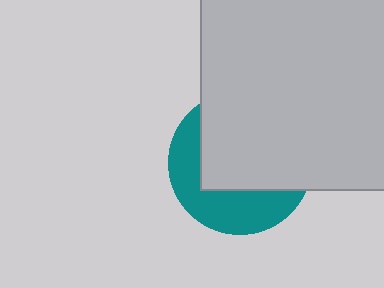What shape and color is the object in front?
The object in front is a light gray square.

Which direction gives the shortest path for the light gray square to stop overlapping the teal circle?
Moving toward the upper-right gives the shortest separation.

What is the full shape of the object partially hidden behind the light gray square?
The partially hidden object is a teal circle.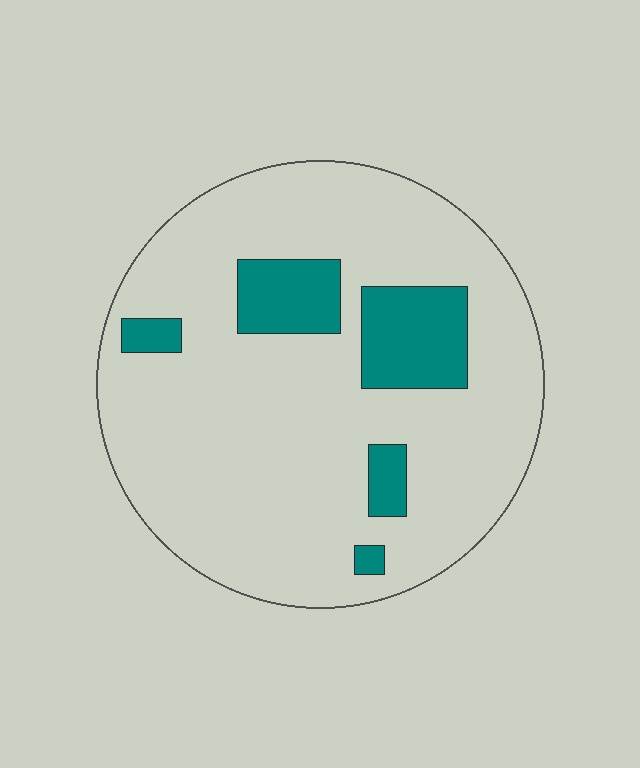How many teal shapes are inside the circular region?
5.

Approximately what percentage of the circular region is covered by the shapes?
Approximately 15%.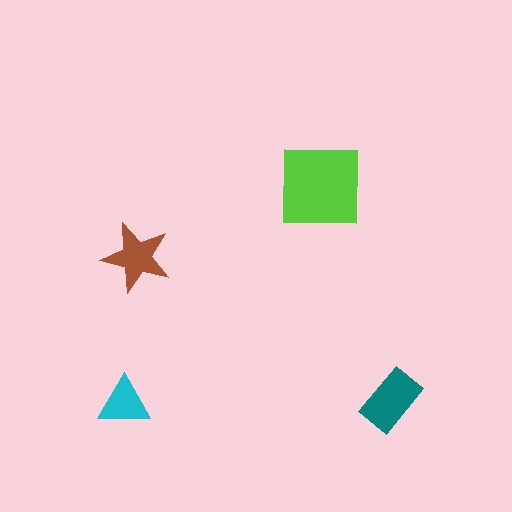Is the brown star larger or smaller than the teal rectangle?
Smaller.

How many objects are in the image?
There are 4 objects in the image.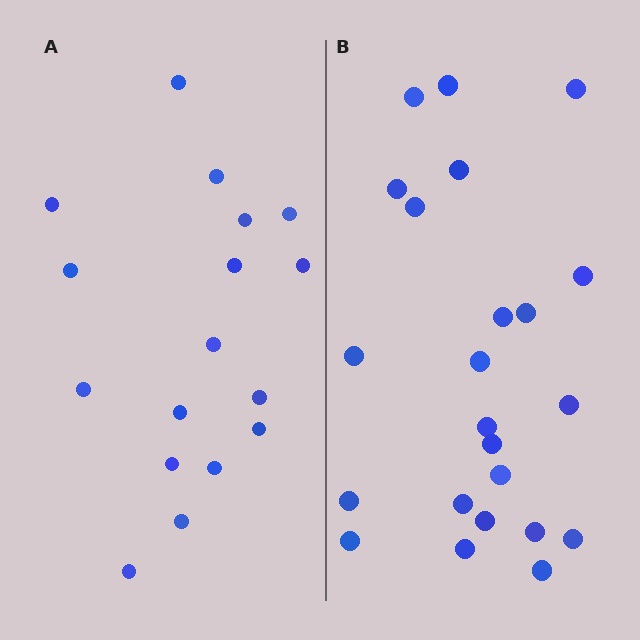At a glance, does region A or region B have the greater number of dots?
Region B (the right region) has more dots.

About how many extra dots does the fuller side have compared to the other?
Region B has about 6 more dots than region A.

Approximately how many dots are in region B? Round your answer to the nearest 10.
About 20 dots. (The exact count is 23, which rounds to 20.)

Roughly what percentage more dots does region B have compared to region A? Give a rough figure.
About 35% more.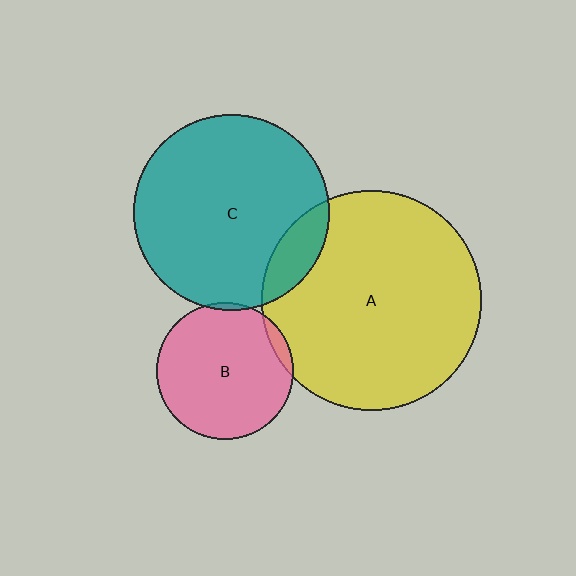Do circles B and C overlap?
Yes.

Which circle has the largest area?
Circle A (yellow).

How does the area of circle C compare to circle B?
Approximately 2.0 times.